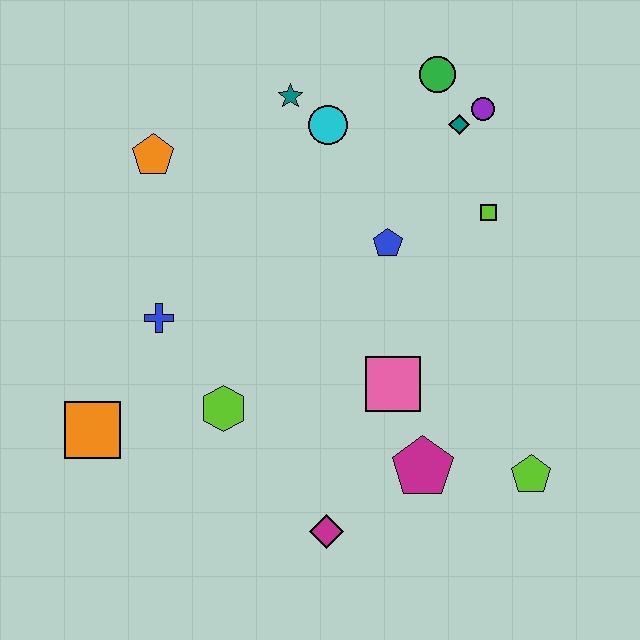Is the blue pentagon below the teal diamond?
Yes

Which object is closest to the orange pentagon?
The teal star is closest to the orange pentagon.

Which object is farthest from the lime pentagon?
The orange pentagon is farthest from the lime pentagon.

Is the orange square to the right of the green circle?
No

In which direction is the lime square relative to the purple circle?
The lime square is below the purple circle.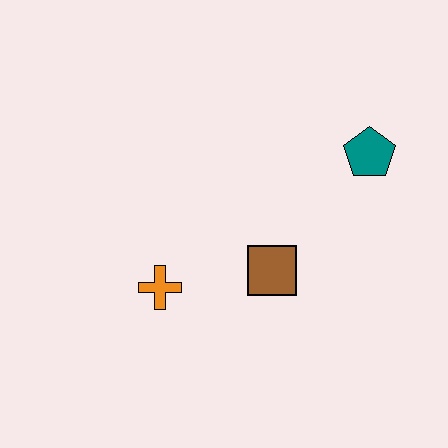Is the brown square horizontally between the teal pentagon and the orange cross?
Yes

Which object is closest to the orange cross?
The brown square is closest to the orange cross.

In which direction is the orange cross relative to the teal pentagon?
The orange cross is to the left of the teal pentagon.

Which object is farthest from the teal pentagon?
The orange cross is farthest from the teal pentagon.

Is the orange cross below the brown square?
Yes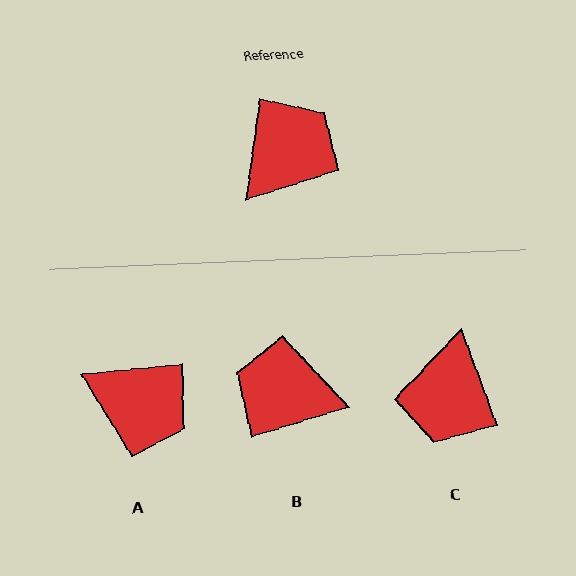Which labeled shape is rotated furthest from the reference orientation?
C, about 152 degrees away.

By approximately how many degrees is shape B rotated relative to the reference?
Approximately 115 degrees counter-clockwise.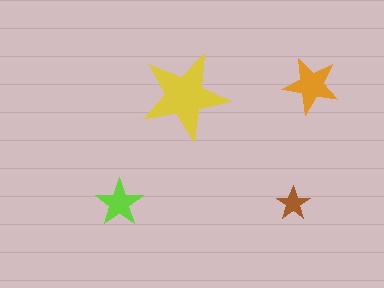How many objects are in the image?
There are 4 objects in the image.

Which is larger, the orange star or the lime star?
The orange one.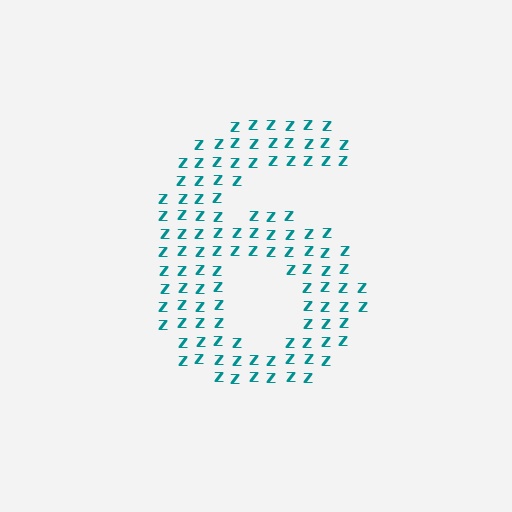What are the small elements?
The small elements are letter Z's.